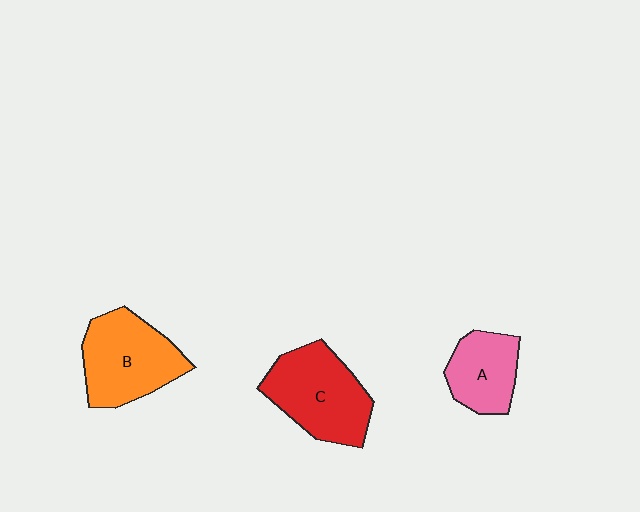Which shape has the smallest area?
Shape A (pink).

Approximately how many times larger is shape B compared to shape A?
Approximately 1.5 times.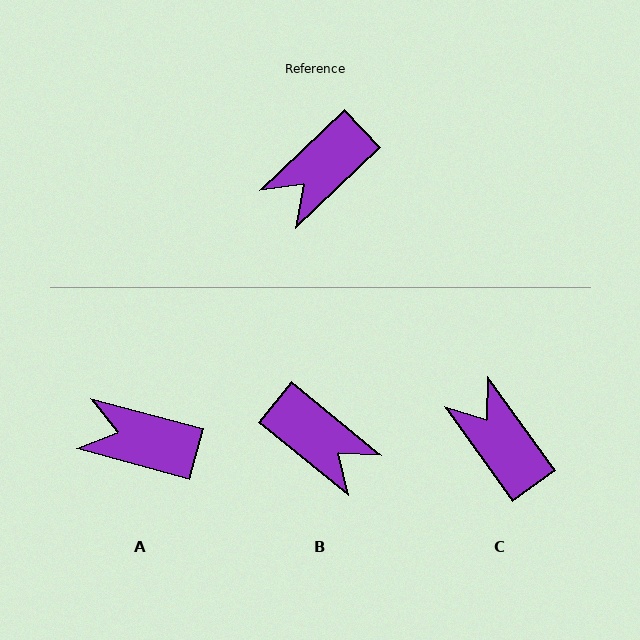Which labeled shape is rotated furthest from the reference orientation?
C, about 98 degrees away.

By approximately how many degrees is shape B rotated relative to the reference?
Approximately 97 degrees counter-clockwise.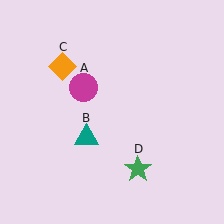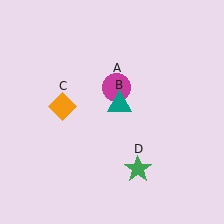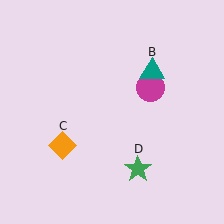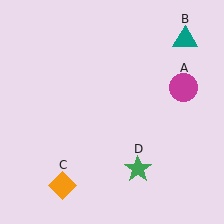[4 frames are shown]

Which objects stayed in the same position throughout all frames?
Green star (object D) remained stationary.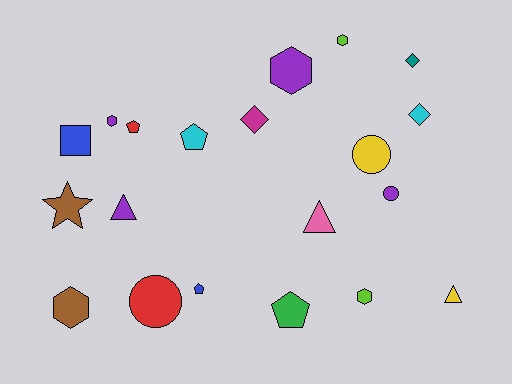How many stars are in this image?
There is 1 star.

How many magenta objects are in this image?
There is 1 magenta object.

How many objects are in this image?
There are 20 objects.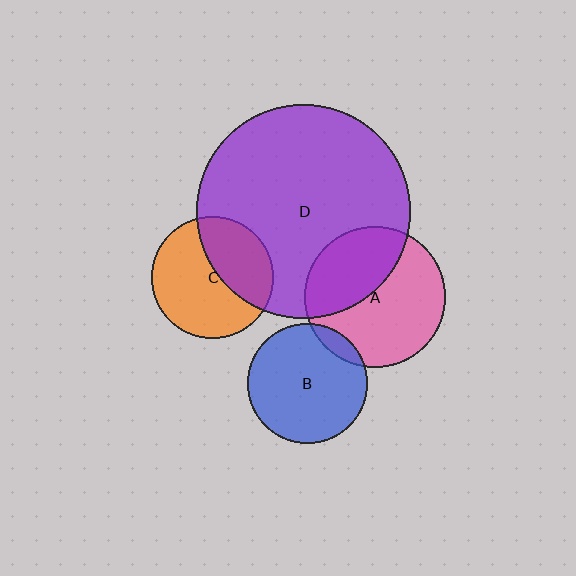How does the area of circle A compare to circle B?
Approximately 1.4 times.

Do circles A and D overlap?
Yes.